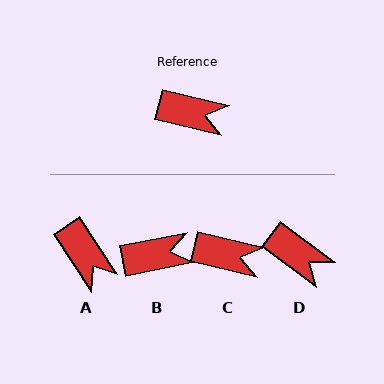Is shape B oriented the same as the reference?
No, it is off by about 25 degrees.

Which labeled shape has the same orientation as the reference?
C.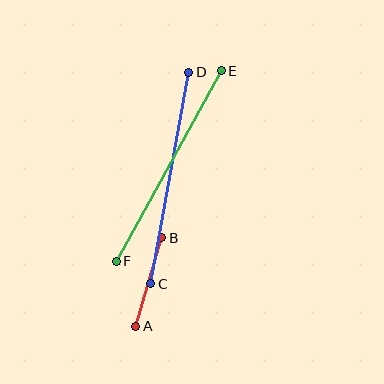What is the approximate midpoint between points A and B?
The midpoint is at approximately (149, 282) pixels.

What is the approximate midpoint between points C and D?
The midpoint is at approximately (170, 178) pixels.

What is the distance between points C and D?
The distance is approximately 214 pixels.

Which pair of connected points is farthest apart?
Points E and F are farthest apart.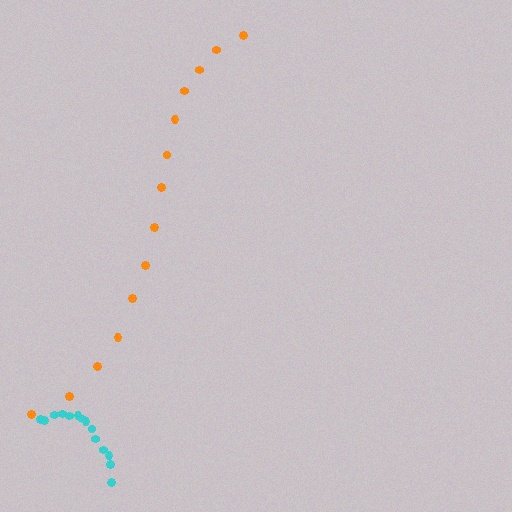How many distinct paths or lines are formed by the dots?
There are 2 distinct paths.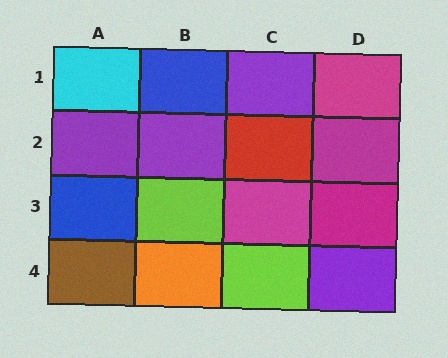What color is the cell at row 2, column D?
Magenta.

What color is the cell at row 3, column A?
Blue.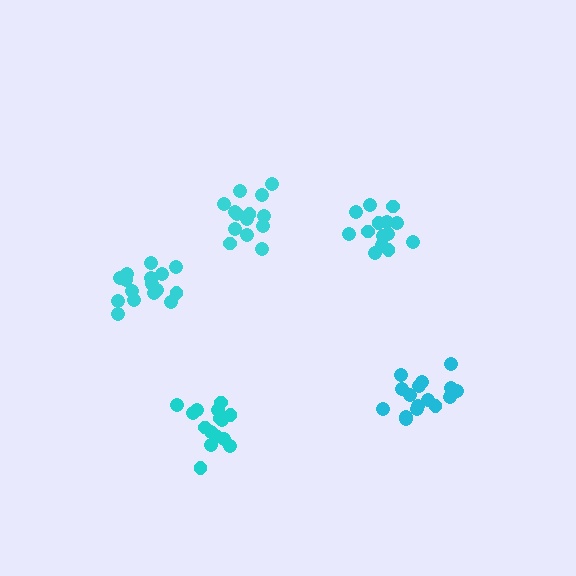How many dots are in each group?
Group 1: 14 dots, Group 2: 16 dots, Group 3: 14 dots, Group 4: 16 dots, Group 5: 16 dots (76 total).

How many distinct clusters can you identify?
There are 5 distinct clusters.